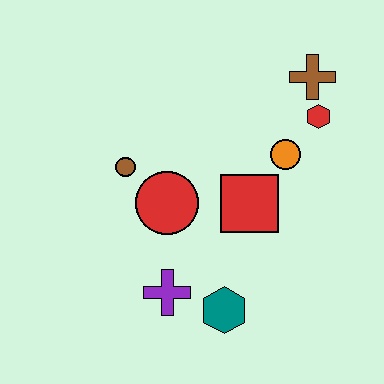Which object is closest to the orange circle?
The red hexagon is closest to the orange circle.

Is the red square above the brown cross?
No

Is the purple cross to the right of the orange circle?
No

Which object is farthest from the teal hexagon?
The brown cross is farthest from the teal hexagon.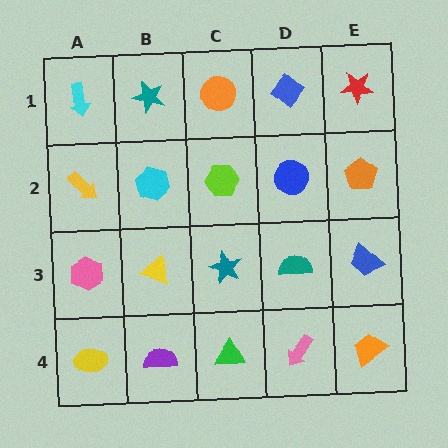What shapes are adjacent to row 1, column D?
A blue circle (row 2, column D), an orange circle (row 1, column C), a red star (row 1, column E).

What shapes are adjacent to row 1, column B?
A cyan hexagon (row 2, column B), a cyan arrow (row 1, column A), an orange circle (row 1, column C).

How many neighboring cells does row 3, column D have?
4.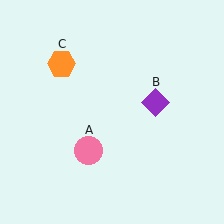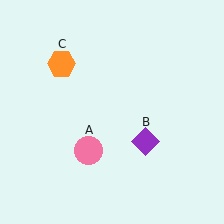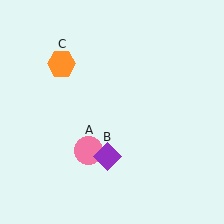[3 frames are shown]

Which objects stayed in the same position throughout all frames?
Pink circle (object A) and orange hexagon (object C) remained stationary.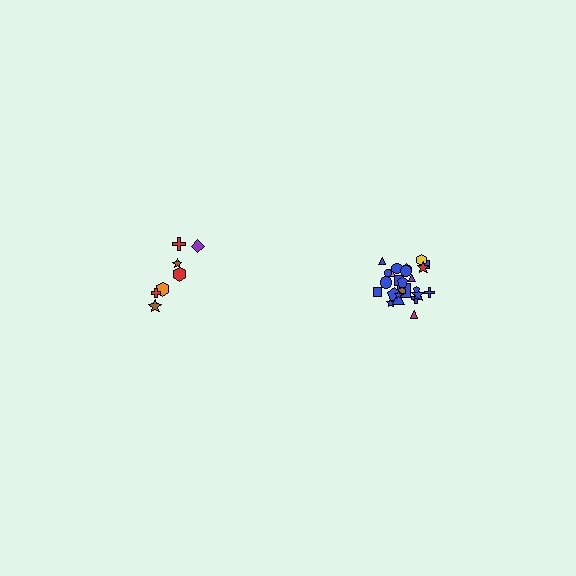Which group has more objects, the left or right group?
The right group.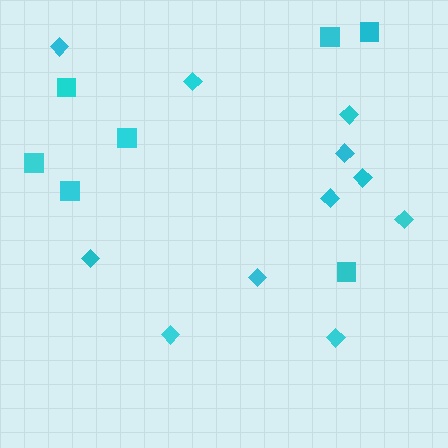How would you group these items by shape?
There are 2 groups: one group of squares (7) and one group of diamonds (11).